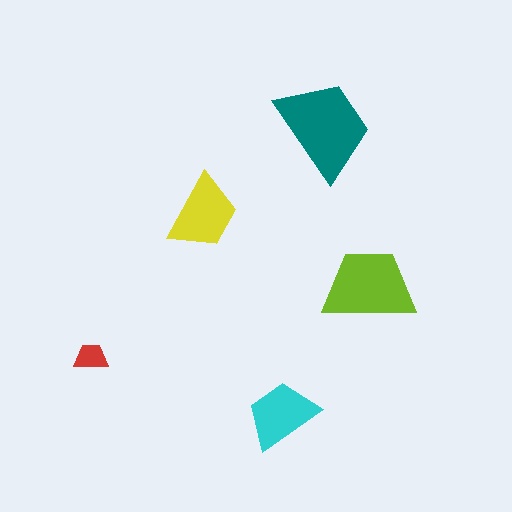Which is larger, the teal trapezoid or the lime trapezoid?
The teal one.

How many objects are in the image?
There are 5 objects in the image.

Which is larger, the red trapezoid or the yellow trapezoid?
The yellow one.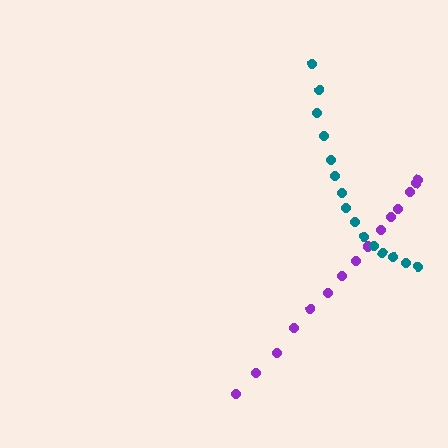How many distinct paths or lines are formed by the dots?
There are 2 distinct paths.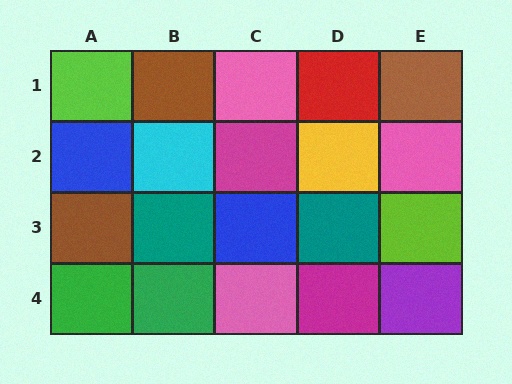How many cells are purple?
1 cell is purple.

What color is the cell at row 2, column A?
Blue.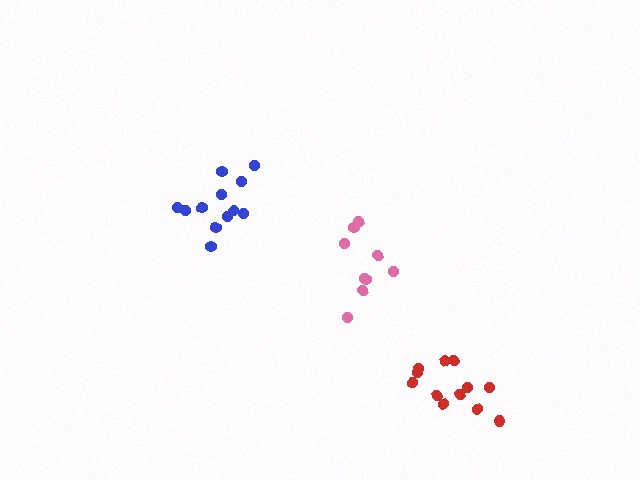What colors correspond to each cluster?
The clusters are colored: red, pink, blue.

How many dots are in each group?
Group 1: 12 dots, Group 2: 9 dots, Group 3: 12 dots (33 total).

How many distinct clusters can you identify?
There are 3 distinct clusters.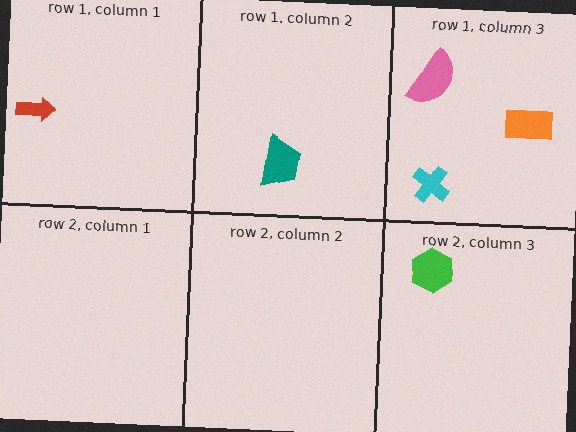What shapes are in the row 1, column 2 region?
The teal trapezoid.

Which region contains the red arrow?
The row 1, column 1 region.